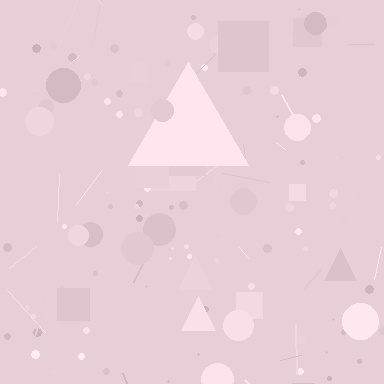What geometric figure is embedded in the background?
A triangle is embedded in the background.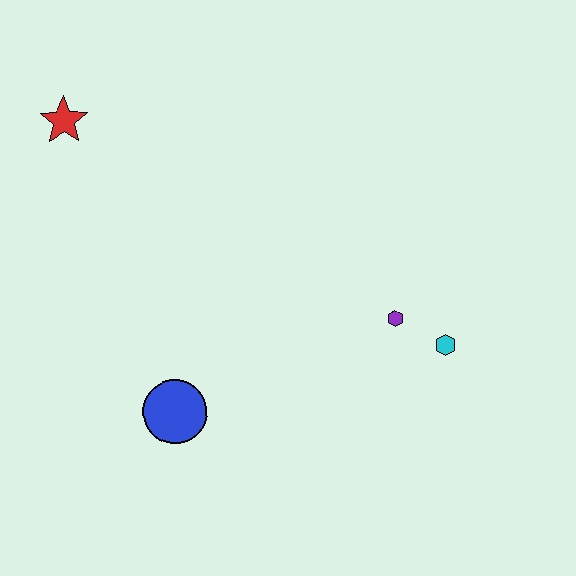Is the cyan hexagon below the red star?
Yes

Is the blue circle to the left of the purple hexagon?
Yes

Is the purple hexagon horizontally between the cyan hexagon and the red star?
Yes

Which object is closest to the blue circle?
The purple hexagon is closest to the blue circle.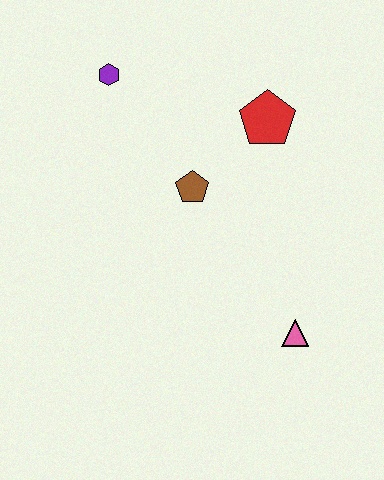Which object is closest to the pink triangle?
The brown pentagon is closest to the pink triangle.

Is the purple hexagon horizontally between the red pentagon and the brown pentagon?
No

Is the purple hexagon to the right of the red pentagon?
No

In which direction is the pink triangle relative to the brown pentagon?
The pink triangle is below the brown pentagon.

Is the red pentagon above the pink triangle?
Yes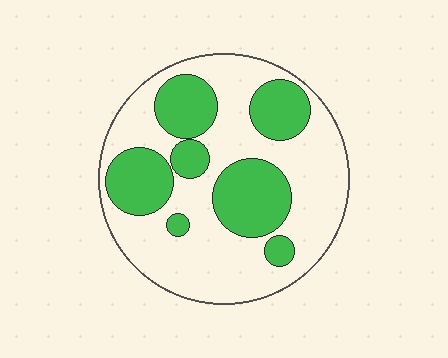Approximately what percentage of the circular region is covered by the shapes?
Approximately 35%.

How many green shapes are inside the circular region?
7.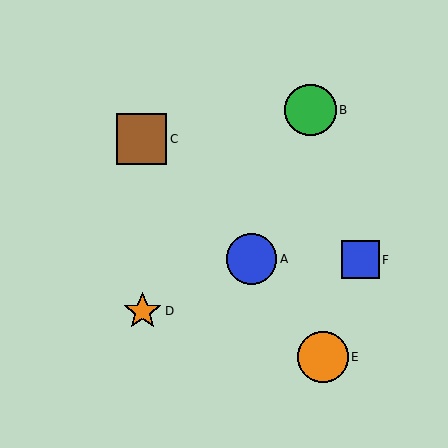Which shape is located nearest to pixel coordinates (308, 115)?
The green circle (labeled B) at (311, 110) is nearest to that location.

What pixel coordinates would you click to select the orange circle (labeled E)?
Click at (323, 357) to select the orange circle E.